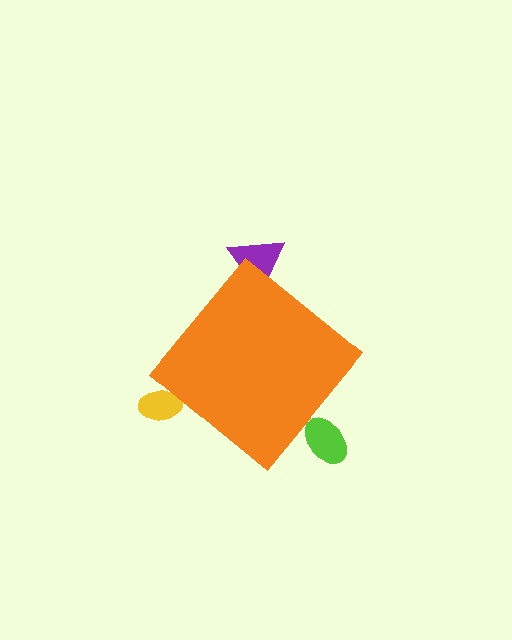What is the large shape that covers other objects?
An orange diamond.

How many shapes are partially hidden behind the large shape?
3 shapes are partially hidden.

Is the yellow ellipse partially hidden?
Yes, the yellow ellipse is partially hidden behind the orange diamond.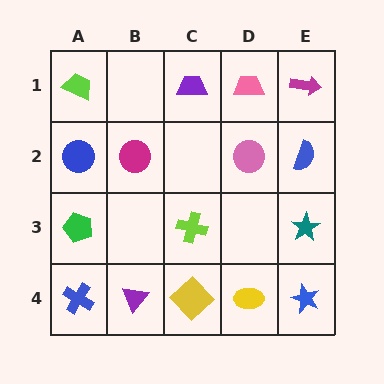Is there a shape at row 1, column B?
No, that cell is empty.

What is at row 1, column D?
A pink trapezoid.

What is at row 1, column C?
A purple trapezoid.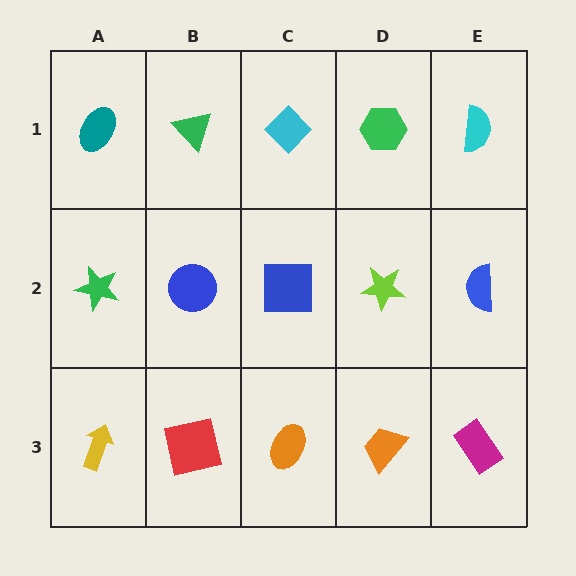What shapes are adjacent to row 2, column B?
A green triangle (row 1, column B), a red square (row 3, column B), a green star (row 2, column A), a blue square (row 2, column C).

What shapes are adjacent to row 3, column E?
A blue semicircle (row 2, column E), an orange trapezoid (row 3, column D).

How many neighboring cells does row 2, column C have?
4.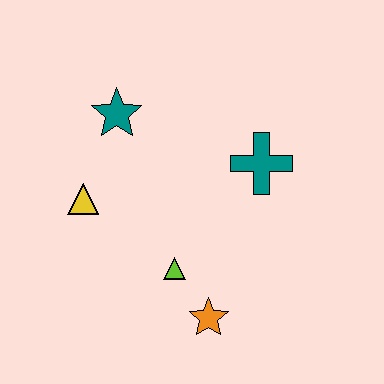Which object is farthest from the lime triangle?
The teal star is farthest from the lime triangle.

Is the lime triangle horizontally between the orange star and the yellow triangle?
Yes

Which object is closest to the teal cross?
The lime triangle is closest to the teal cross.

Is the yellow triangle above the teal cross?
No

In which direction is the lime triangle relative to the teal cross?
The lime triangle is below the teal cross.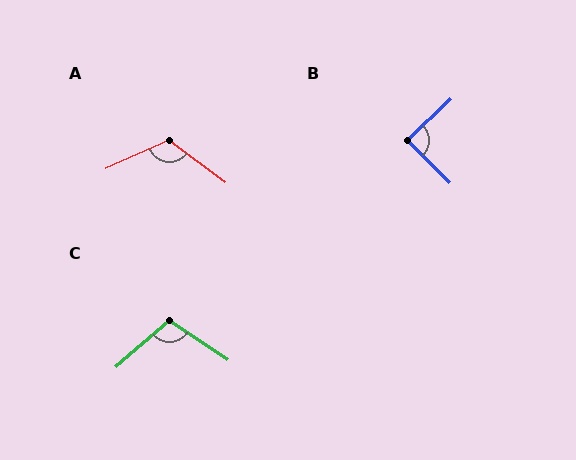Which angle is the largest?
A, at approximately 119 degrees.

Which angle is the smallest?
B, at approximately 88 degrees.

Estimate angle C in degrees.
Approximately 105 degrees.